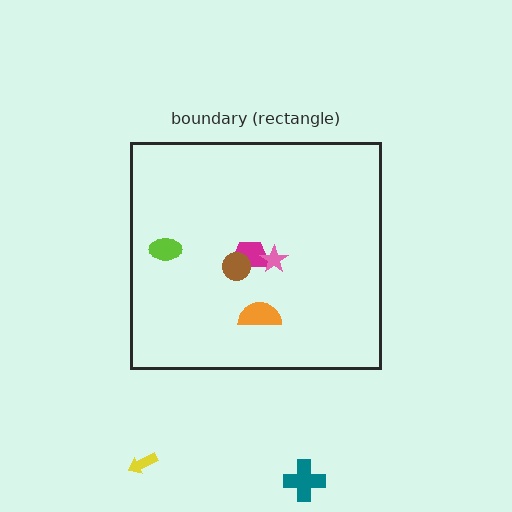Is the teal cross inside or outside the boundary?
Outside.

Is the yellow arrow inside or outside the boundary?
Outside.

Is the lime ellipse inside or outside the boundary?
Inside.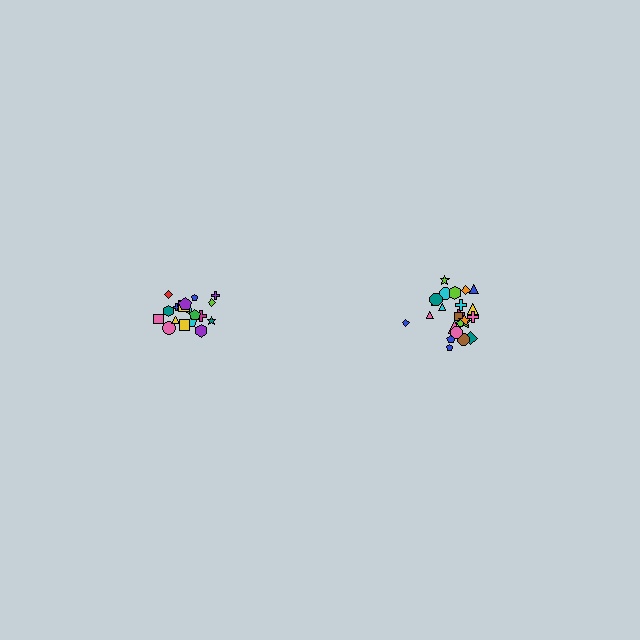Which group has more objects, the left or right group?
The right group.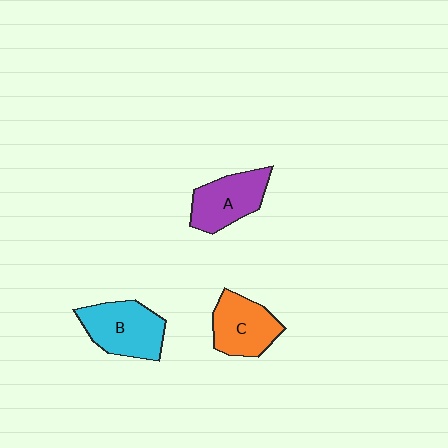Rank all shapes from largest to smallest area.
From largest to smallest: B (cyan), A (purple), C (orange).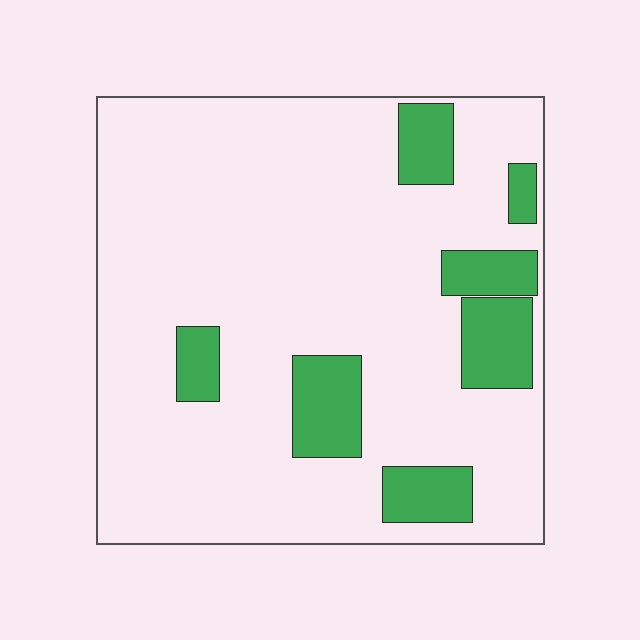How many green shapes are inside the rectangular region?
7.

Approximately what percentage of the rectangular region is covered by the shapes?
Approximately 15%.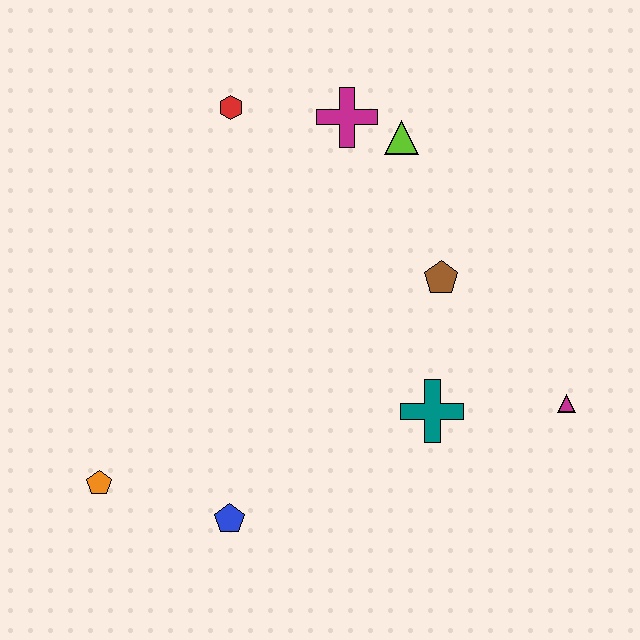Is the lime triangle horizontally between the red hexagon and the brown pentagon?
Yes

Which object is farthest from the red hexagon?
The magenta triangle is farthest from the red hexagon.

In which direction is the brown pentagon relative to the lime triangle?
The brown pentagon is below the lime triangle.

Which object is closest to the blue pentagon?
The orange pentagon is closest to the blue pentagon.